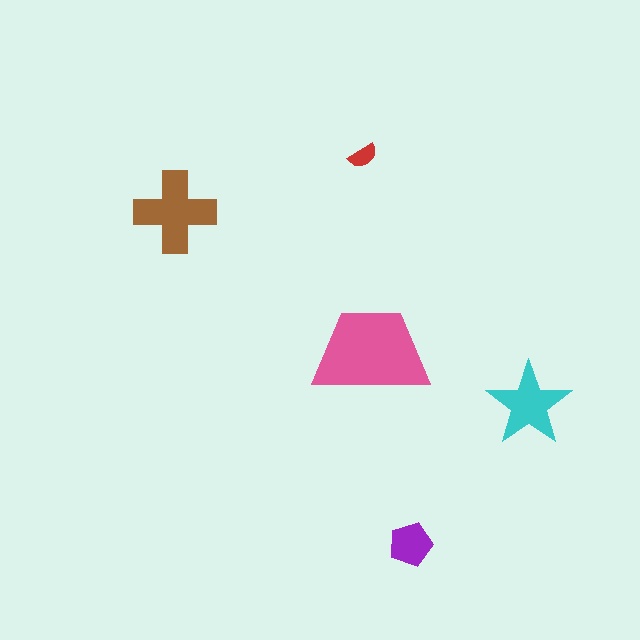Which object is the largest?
The pink trapezoid.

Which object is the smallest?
The red semicircle.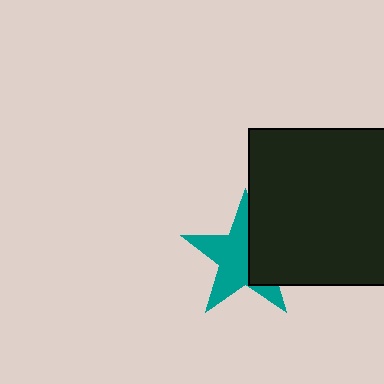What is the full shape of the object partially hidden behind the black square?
The partially hidden object is a teal star.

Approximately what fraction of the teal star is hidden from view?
Roughly 39% of the teal star is hidden behind the black square.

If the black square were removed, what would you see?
You would see the complete teal star.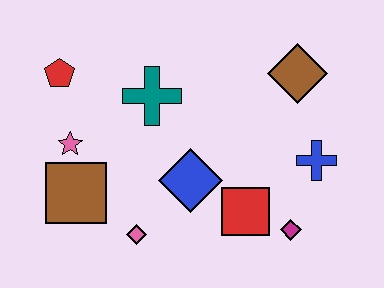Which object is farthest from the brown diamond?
The brown square is farthest from the brown diamond.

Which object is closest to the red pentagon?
The pink star is closest to the red pentagon.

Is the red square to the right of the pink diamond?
Yes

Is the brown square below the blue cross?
Yes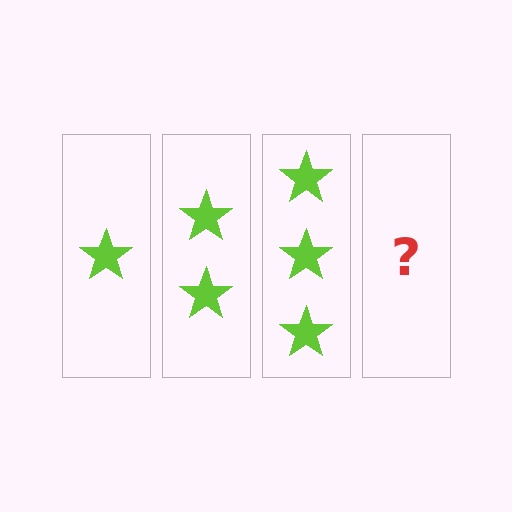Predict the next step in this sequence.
The next step is 4 stars.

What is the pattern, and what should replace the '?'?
The pattern is that each step adds one more star. The '?' should be 4 stars.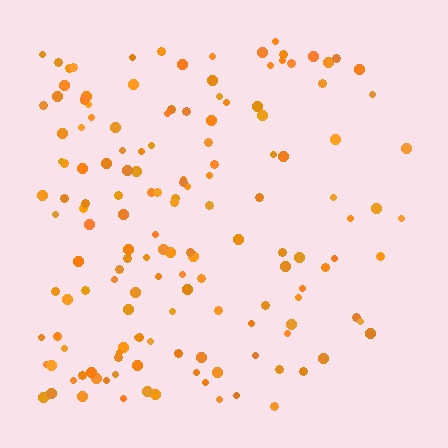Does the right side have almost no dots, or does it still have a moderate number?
Still a moderate number, just noticeably fewer than the left.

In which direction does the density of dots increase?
From right to left, with the left side densest.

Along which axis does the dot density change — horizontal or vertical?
Horizontal.